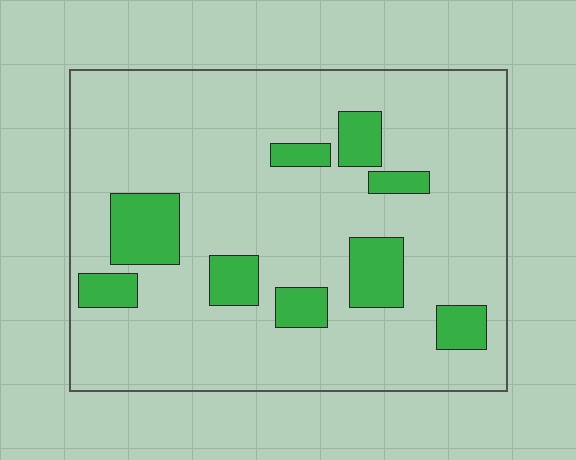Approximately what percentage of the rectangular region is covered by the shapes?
Approximately 15%.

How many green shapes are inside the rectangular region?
9.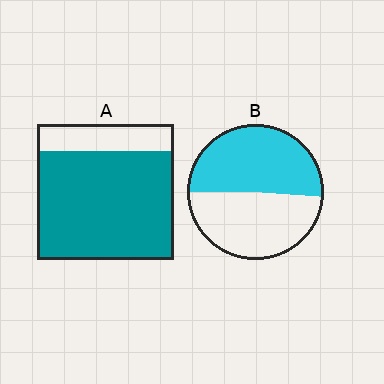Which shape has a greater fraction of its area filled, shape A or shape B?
Shape A.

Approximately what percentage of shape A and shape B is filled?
A is approximately 80% and B is approximately 50%.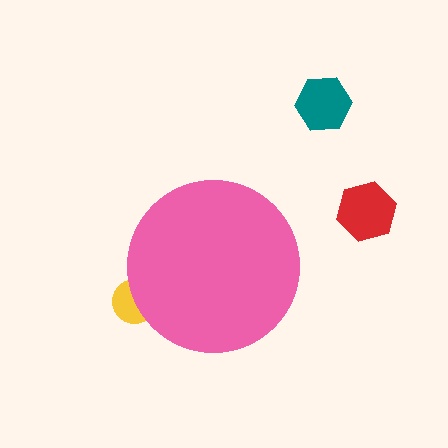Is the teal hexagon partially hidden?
No, the teal hexagon is fully visible.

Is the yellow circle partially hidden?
Yes, the yellow circle is partially hidden behind the pink circle.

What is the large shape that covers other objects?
A pink circle.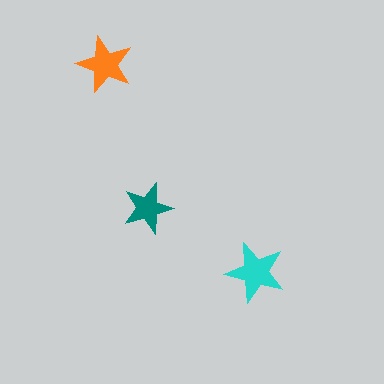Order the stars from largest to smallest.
the cyan one, the orange one, the teal one.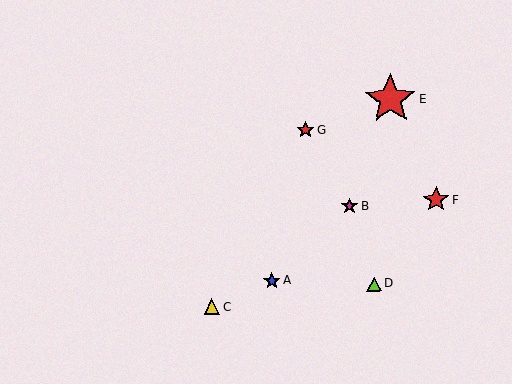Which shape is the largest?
The red star (labeled E) is the largest.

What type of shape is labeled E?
Shape E is a red star.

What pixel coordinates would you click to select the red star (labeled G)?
Click at (305, 130) to select the red star G.